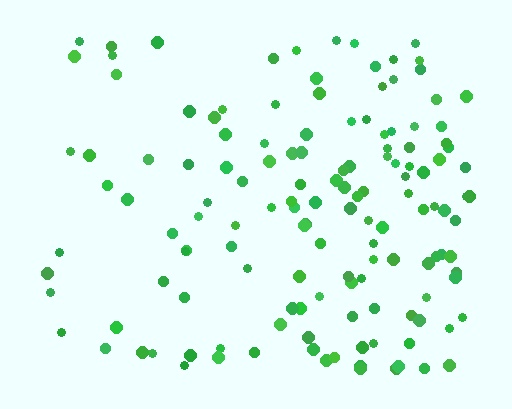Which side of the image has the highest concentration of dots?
The right.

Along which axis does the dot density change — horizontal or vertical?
Horizontal.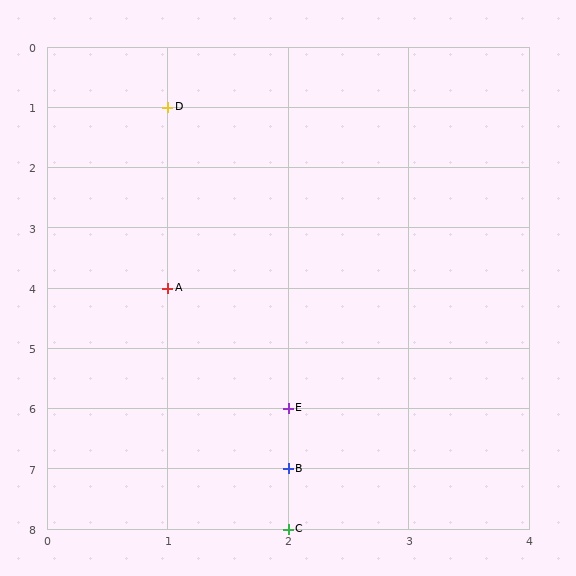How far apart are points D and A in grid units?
Points D and A are 3 rows apart.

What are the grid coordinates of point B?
Point B is at grid coordinates (2, 7).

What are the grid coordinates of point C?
Point C is at grid coordinates (2, 8).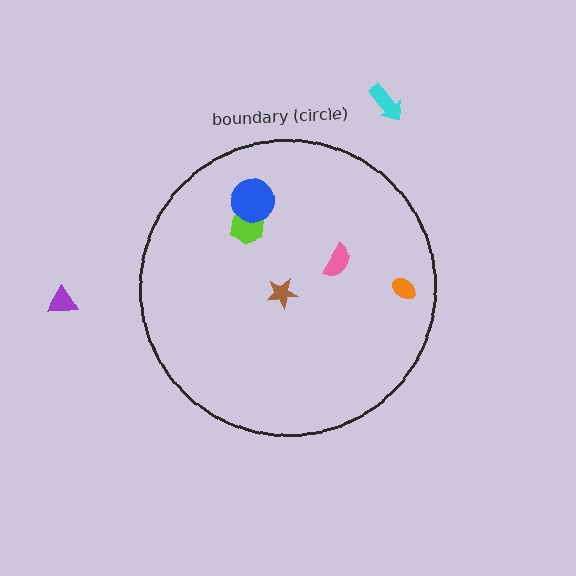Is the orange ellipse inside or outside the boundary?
Inside.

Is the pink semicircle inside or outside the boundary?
Inside.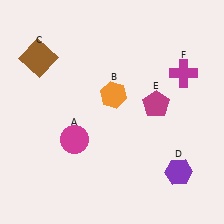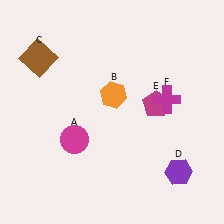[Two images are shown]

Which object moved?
The magenta cross (F) moved down.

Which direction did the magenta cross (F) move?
The magenta cross (F) moved down.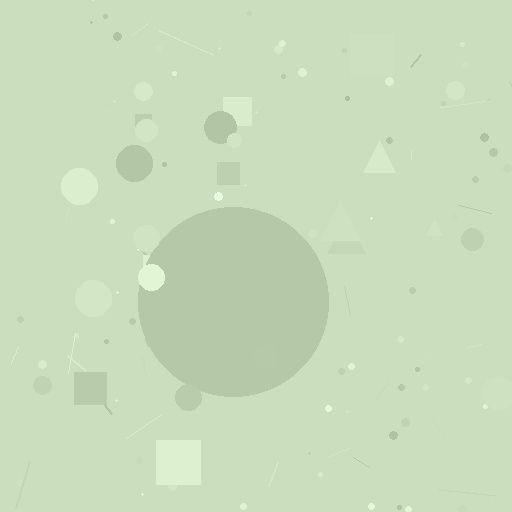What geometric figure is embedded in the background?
A circle is embedded in the background.